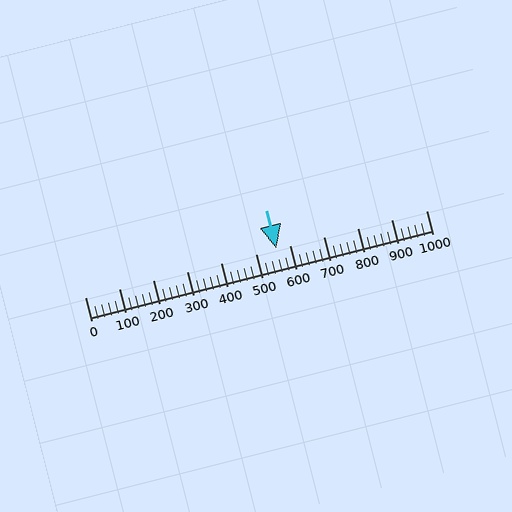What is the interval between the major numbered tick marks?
The major tick marks are spaced 100 units apart.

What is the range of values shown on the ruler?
The ruler shows values from 0 to 1000.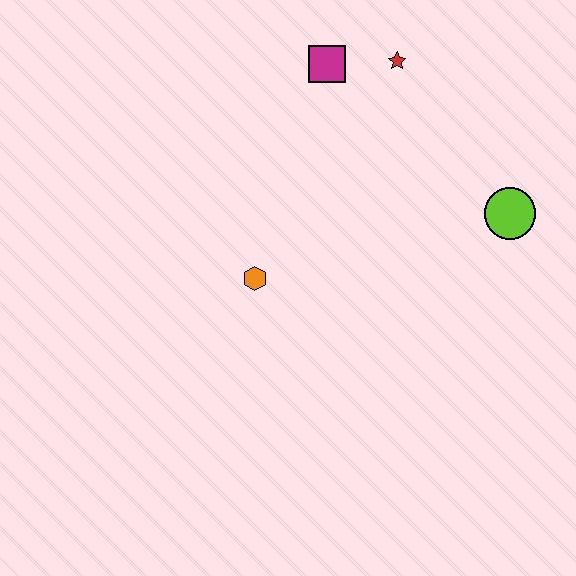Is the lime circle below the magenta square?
Yes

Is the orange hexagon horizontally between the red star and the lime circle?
No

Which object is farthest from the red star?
The orange hexagon is farthest from the red star.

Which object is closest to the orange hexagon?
The magenta square is closest to the orange hexagon.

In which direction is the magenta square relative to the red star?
The magenta square is to the left of the red star.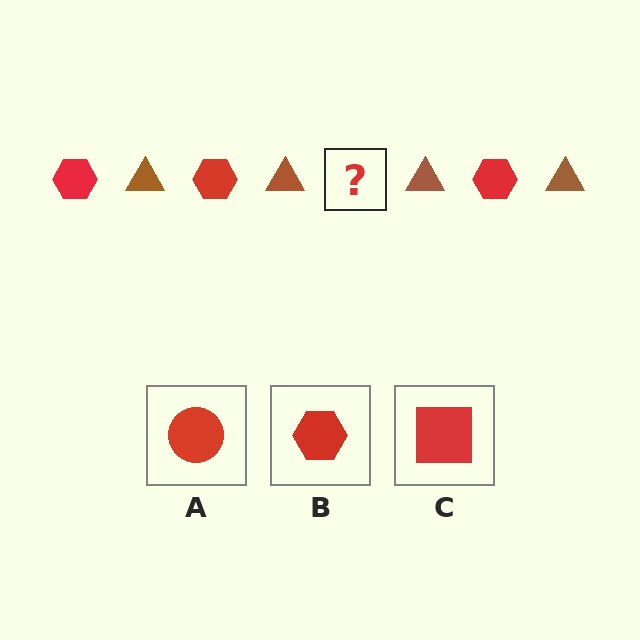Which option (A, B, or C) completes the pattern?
B.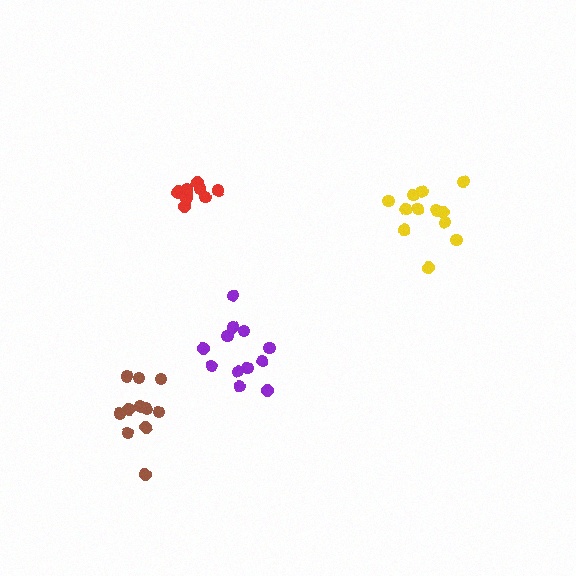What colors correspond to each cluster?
The clusters are colored: purple, yellow, red, brown.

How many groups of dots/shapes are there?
There are 4 groups.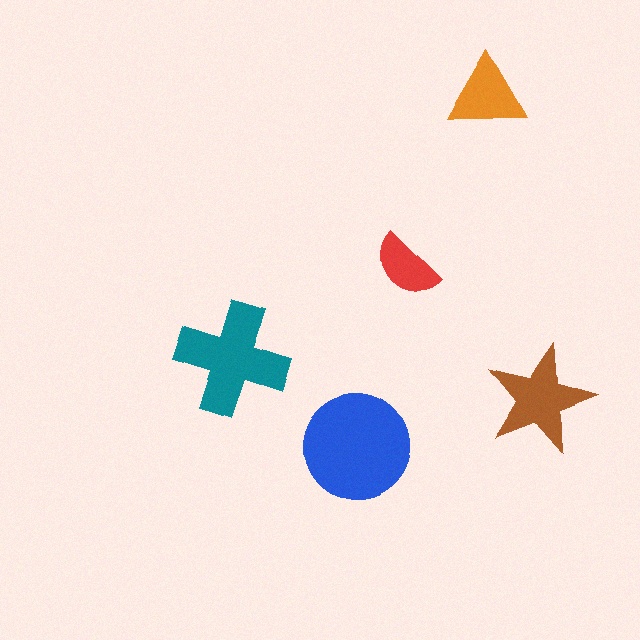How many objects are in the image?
There are 5 objects in the image.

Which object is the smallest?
The red semicircle.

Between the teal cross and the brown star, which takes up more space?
The teal cross.